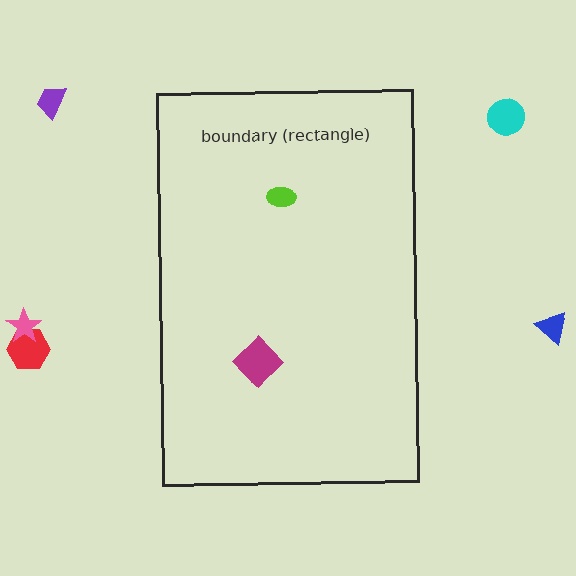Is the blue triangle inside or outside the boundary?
Outside.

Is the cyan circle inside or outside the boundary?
Outside.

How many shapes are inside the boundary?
2 inside, 5 outside.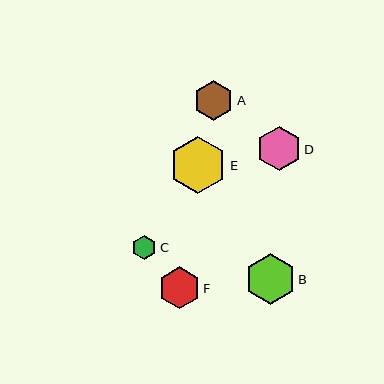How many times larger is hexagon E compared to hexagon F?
Hexagon E is approximately 1.4 times the size of hexagon F.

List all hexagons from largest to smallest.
From largest to smallest: E, B, D, F, A, C.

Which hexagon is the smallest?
Hexagon C is the smallest with a size of approximately 24 pixels.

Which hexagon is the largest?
Hexagon E is the largest with a size of approximately 58 pixels.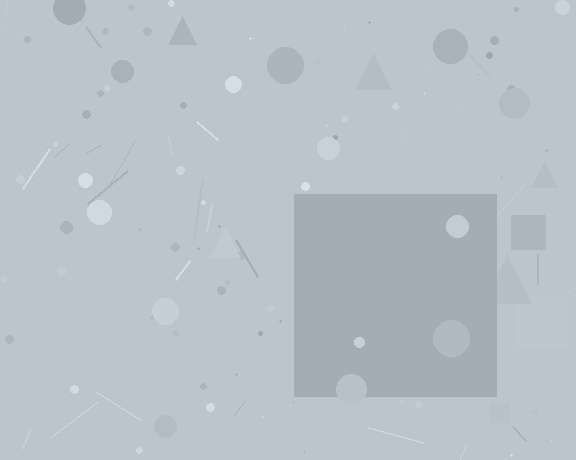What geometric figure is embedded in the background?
A square is embedded in the background.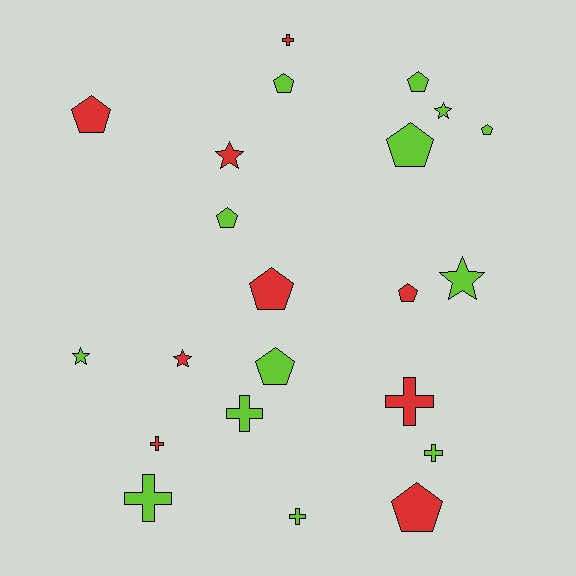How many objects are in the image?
There are 22 objects.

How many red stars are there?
There are 2 red stars.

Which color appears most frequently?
Lime, with 13 objects.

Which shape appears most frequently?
Pentagon, with 10 objects.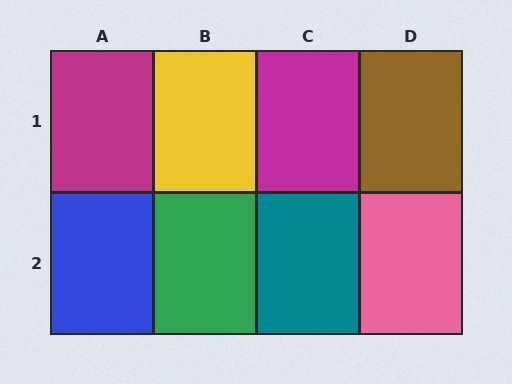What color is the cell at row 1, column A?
Magenta.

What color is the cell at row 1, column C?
Magenta.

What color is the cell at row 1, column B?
Yellow.